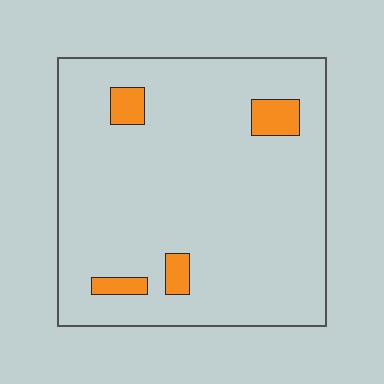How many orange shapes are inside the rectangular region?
4.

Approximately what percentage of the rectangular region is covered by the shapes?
Approximately 5%.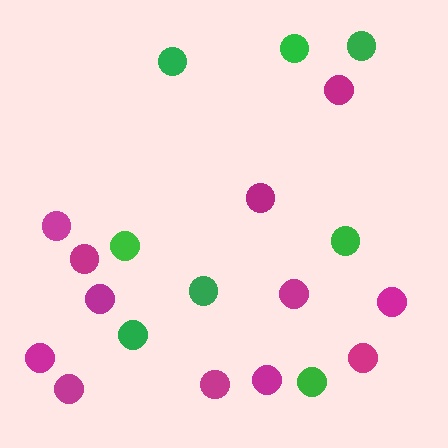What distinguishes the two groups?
There are 2 groups: one group of magenta circles (12) and one group of green circles (8).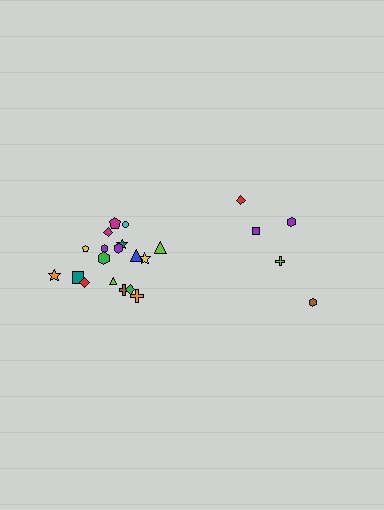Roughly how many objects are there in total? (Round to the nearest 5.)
Roughly 25 objects in total.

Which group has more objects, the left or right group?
The left group.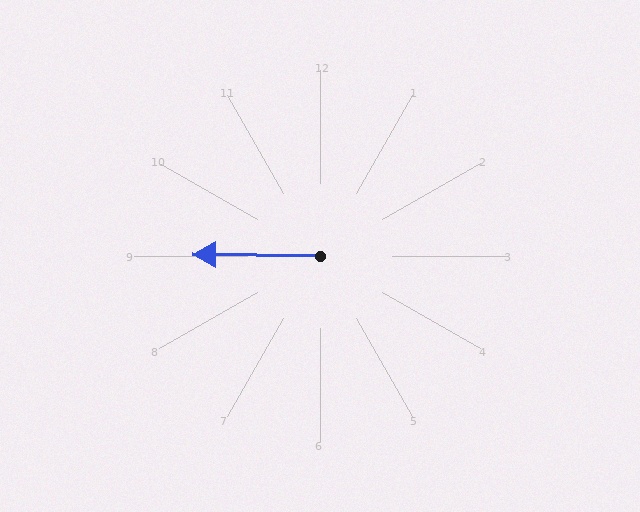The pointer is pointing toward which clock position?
Roughly 9 o'clock.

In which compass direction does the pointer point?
West.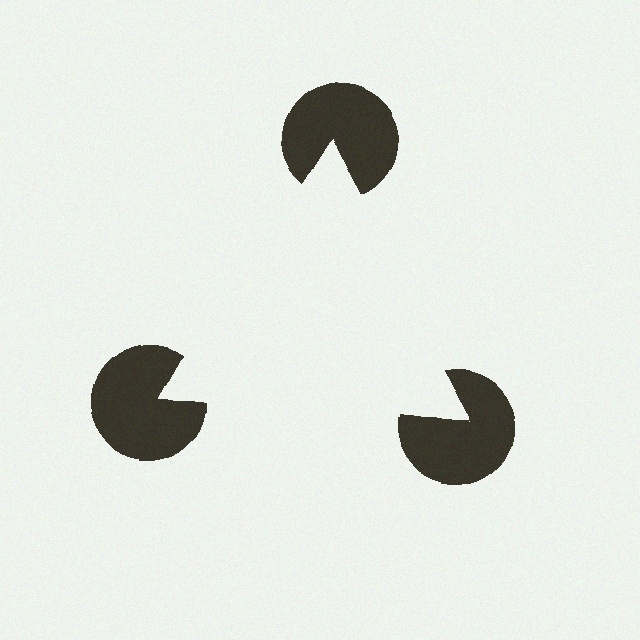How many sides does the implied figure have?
3 sides.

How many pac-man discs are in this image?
There are 3 — one at each vertex of the illusory triangle.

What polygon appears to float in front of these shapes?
An illusory triangle — its edges are inferred from the aligned wedge cuts in the pac-man discs, not physically drawn.